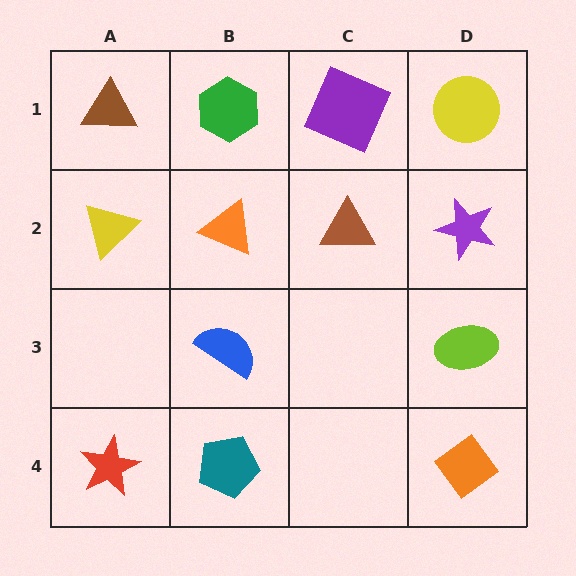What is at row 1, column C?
A purple square.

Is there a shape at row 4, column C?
No, that cell is empty.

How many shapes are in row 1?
4 shapes.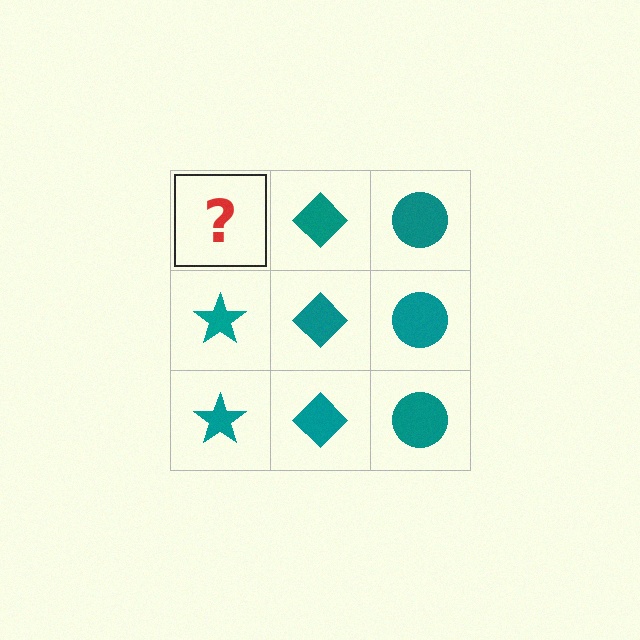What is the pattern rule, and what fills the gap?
The rule is that each column has a consistent shape. The gap should be filled with a teal star.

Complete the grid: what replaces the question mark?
The question mark should be replaced with a teal star.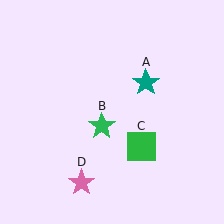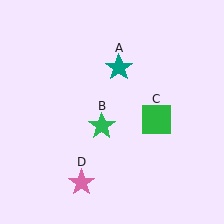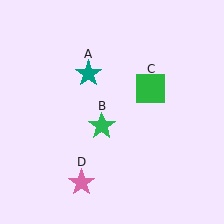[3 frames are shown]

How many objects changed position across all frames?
2 objects changed position: teal star (object A), green square (object C).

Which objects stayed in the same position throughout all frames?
Green star (object B) and pink star (object D) remained stationary.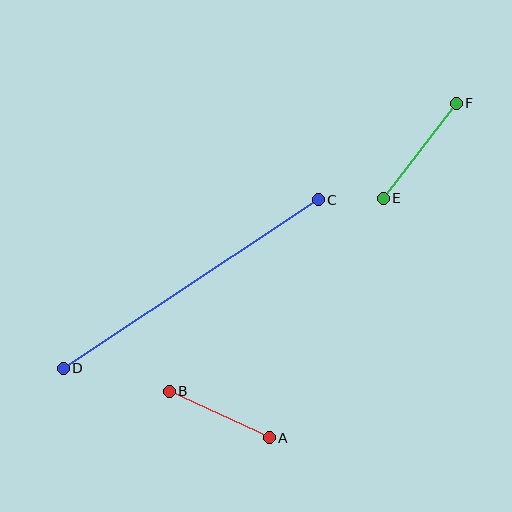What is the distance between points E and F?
The distance is approximately 120 pixels.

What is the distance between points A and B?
The distance is approximately 110 pixels.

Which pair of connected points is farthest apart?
Points C and D are farthest apart.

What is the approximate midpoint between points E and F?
The midpoint is at approximately (420, 151) pixels.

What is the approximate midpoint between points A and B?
The midpoint is at approximately (219, 414) pixels.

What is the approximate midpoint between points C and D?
The midpoint is at approximately (191, 284) pixels.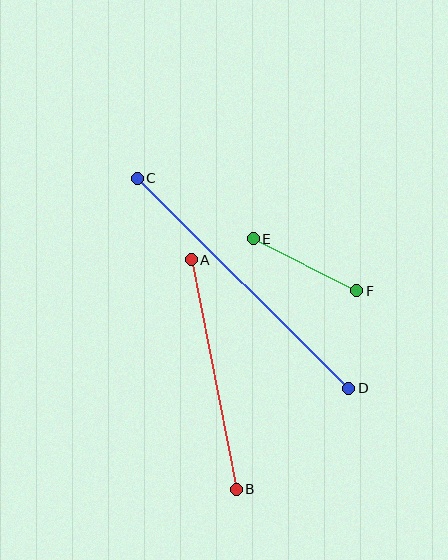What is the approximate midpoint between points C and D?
The midpoint is at approximately (243, 283) pixels.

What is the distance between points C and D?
The distance is approximately 298 pixels.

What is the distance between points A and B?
The distance is approximately 234 pixels.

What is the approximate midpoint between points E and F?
The midpoint is at approximately (305, 265) pixels.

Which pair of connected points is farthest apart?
Points C and D are farthest apart.